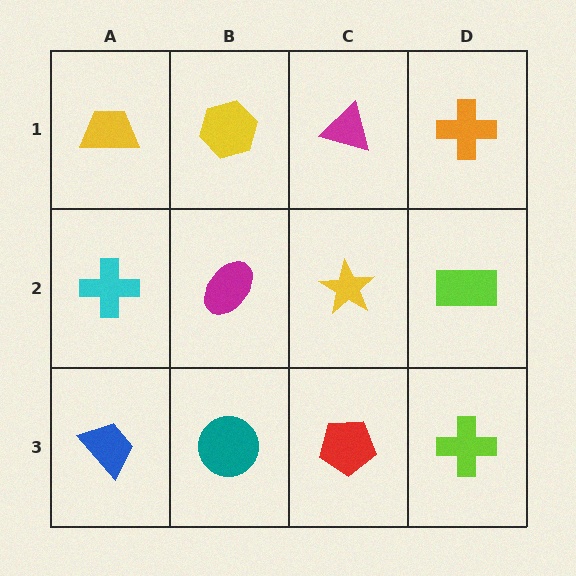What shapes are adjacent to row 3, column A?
A cyan cross (row 2, column A), a teal circle (row 3, column B).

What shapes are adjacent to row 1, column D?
A lime rectangle (row 2, column D), a magenta triangle (row 1, column C).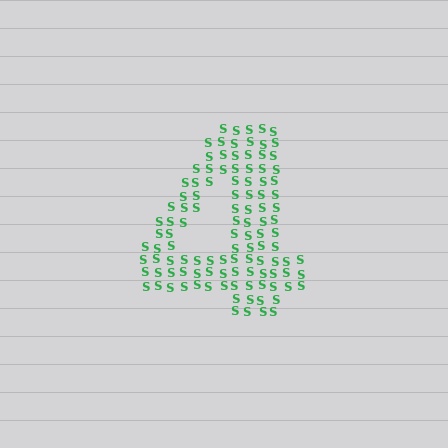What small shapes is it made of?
It is made of small letter S's.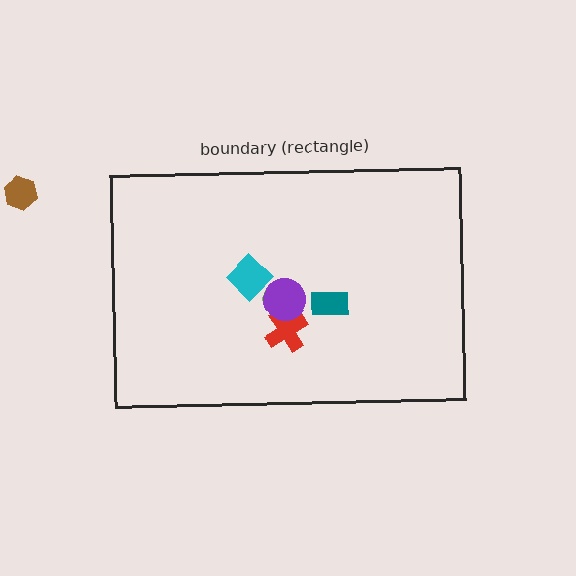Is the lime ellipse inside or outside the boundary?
Inside.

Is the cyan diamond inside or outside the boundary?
Inside.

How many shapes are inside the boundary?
5 inside, 1 outside.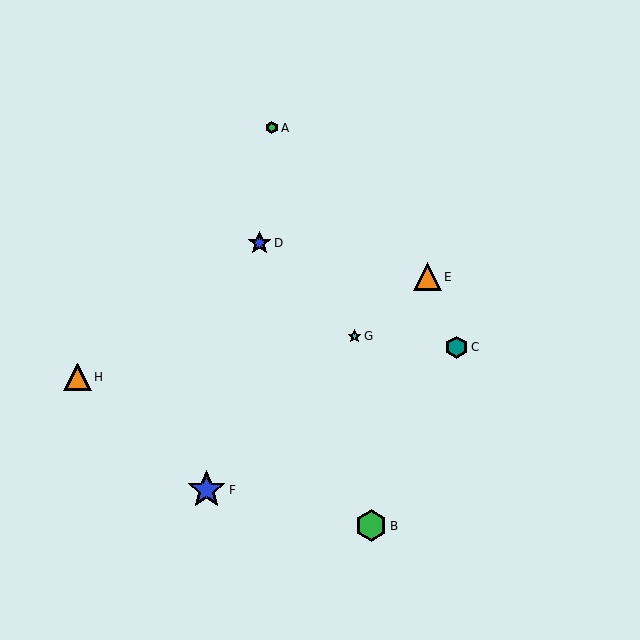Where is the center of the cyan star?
The center of the cyan star is at (354, 336).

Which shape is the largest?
The blue star (labeled F) is the largest.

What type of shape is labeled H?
Shape H is an orange triangle.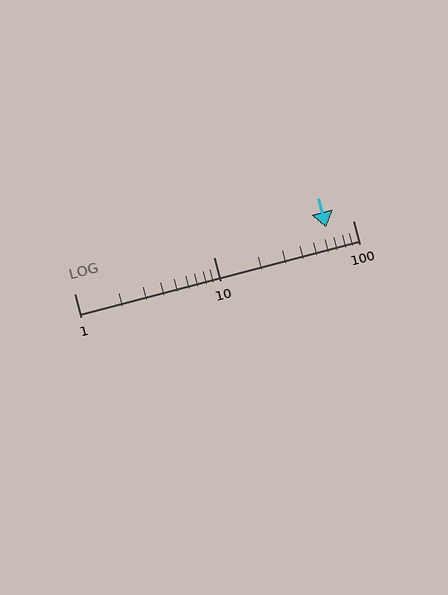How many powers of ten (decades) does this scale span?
The scale spans 2 decades, from 1 to 100.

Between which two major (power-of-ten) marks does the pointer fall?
The pointer is between 10 and 100.